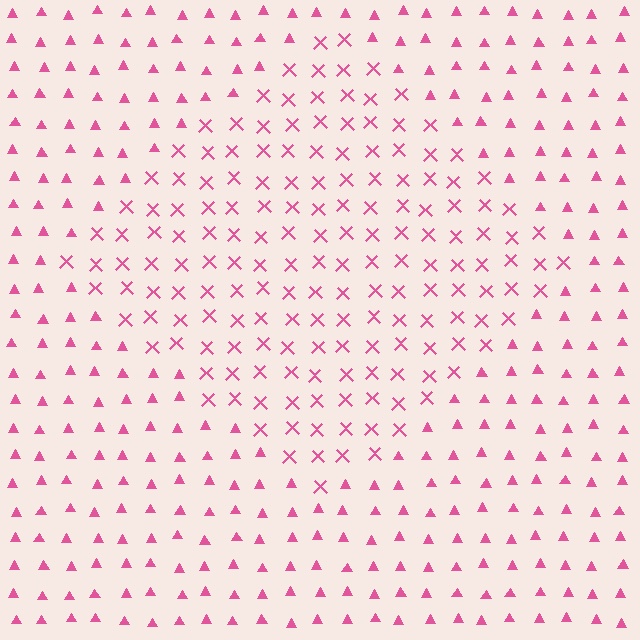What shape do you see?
I see a diamond.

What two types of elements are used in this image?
The image uses X marks inside the diamond region and triangles outside it.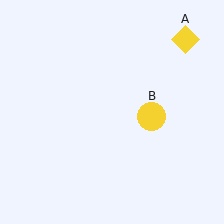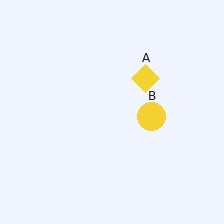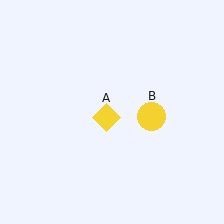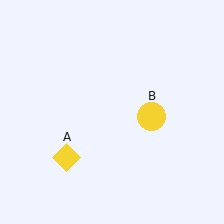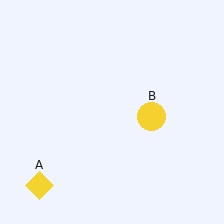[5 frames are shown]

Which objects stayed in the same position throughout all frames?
Yellow circle (object B) remained stationary.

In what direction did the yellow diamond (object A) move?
The yellow diamond (object A) moved down and to the left.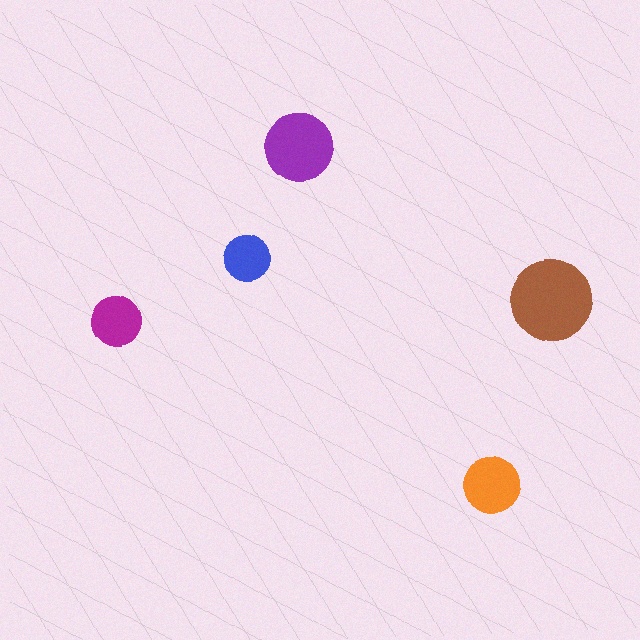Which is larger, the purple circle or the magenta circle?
The purple one.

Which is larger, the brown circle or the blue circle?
The brown one.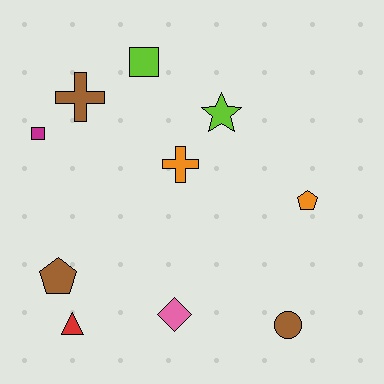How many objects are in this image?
There are 10 objects.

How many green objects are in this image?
There are no green objects.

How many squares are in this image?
There are 2 squares.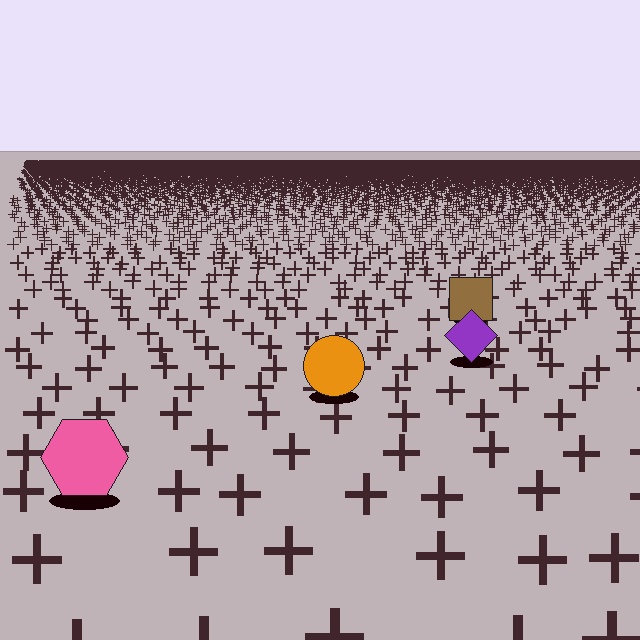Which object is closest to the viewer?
The pink hexagon is closest. The texture marks near it are larger and more spread out.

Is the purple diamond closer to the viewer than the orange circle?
No. The orange circle is closer — you can tell from the texture gradient: the ground texture is coarser near it.